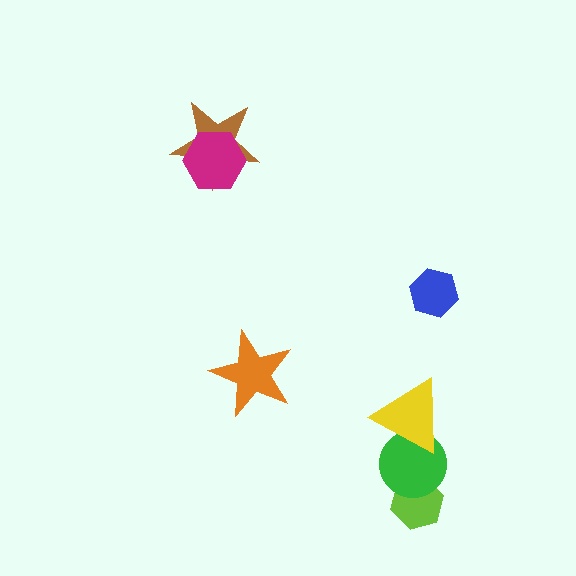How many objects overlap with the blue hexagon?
0 objects overlap with the blue hexagon.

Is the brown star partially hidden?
Yes, it is partially covered by another shape.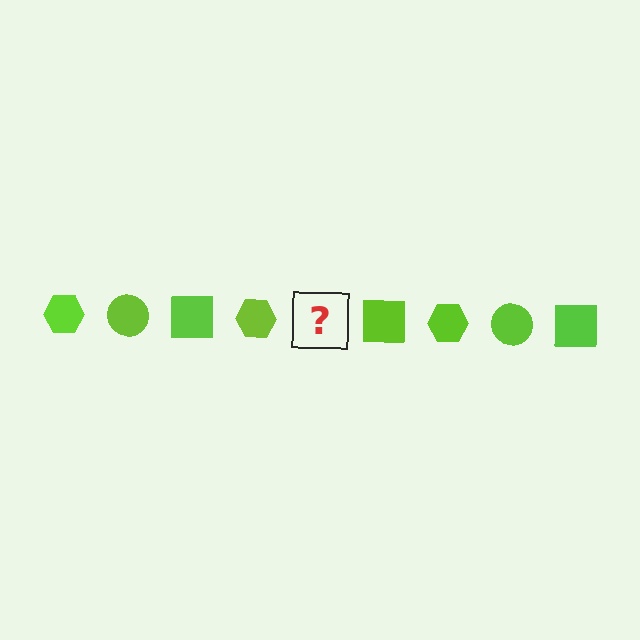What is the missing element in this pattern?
The missing element is a lime circle.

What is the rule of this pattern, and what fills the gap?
The rule is that the pattern cycles through hexagon, circle, square shapes in lime. The gap should be filled with a lime circle.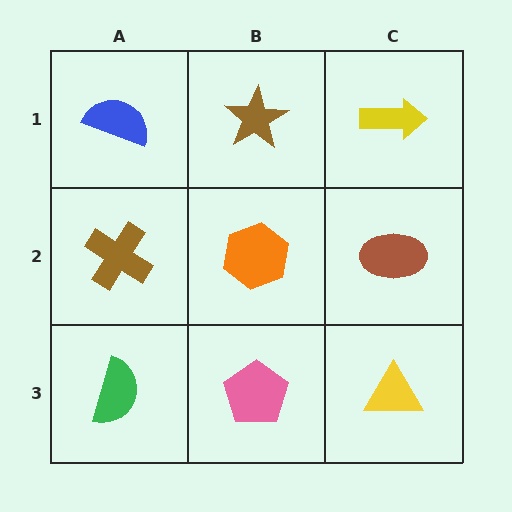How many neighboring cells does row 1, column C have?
2.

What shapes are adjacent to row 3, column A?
A brown cross (row 2, column A), a pink pentagon (row 3, column B).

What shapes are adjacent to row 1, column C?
A brown ellipse (row 2, column C), a brown star (row 1, column B).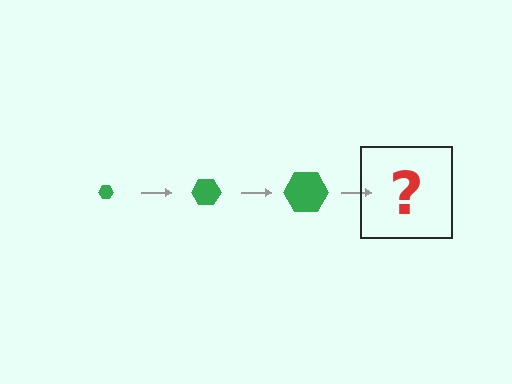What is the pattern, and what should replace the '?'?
The pattern is that the hexagon gets progressively larger each step. The '?' should be a green hexagon, larger than the previous one.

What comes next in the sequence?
The next element should be a green hexagon, larger than the previous one.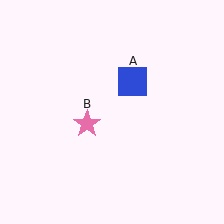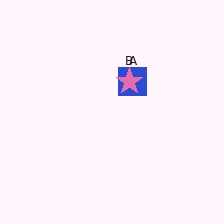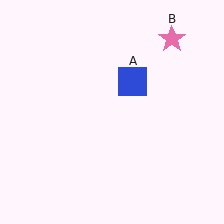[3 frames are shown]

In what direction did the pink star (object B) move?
The pink star (object B) moved up and to the right.